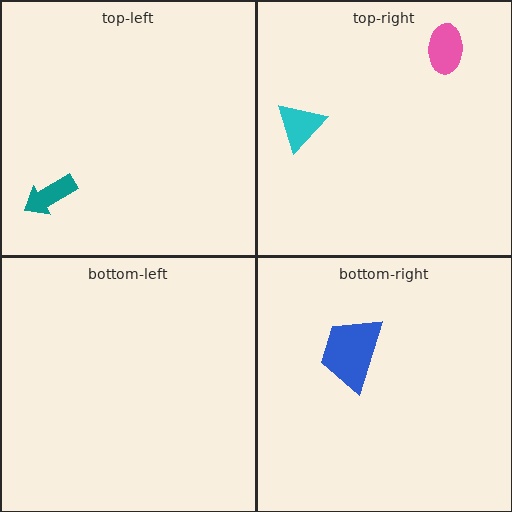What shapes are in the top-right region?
The cyan triangle, the pink ellipse.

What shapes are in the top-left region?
The teal arrow.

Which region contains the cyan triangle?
The top-right region.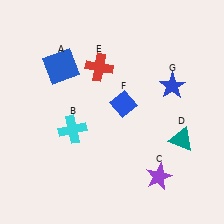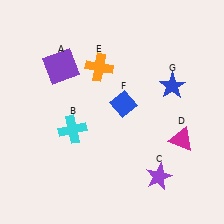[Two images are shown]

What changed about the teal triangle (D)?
In Image 1, D is teal. In Image 2, it changed to magenta.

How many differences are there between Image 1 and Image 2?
There are 3 differences between the two images.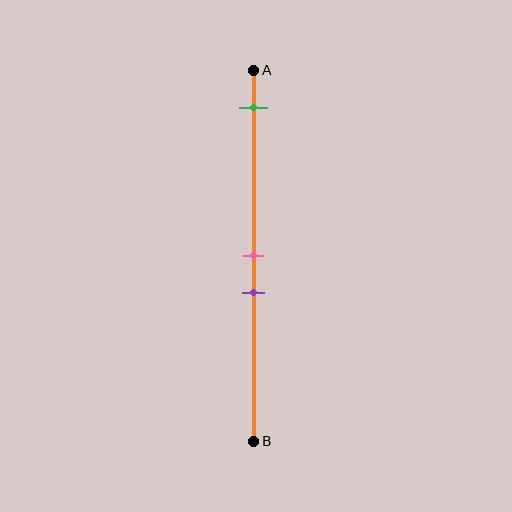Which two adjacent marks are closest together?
The pink and purple marks are the closest adjacent pair.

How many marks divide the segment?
There are 3 marks dividing the segment.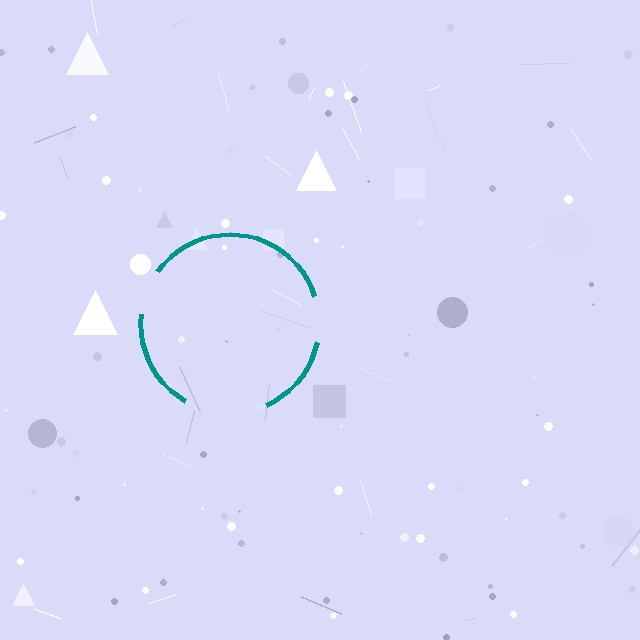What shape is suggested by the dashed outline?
The dashed outline suggests a circle.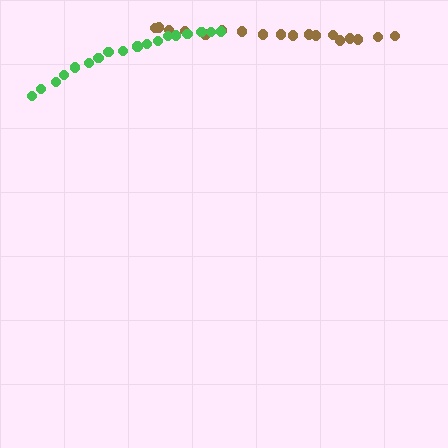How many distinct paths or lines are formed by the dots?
There are 2 distinct paths.